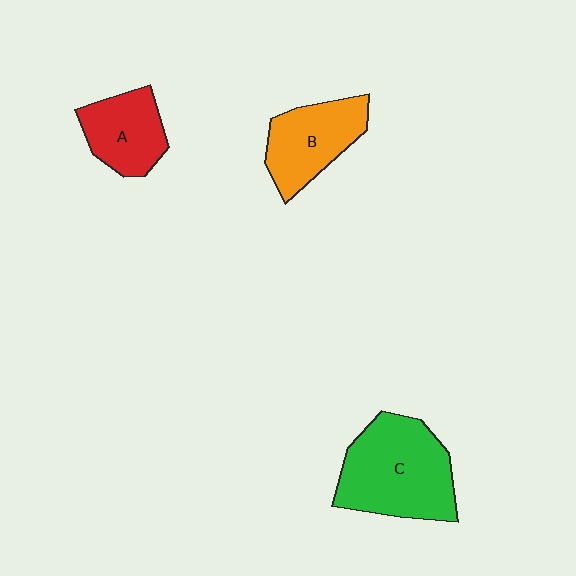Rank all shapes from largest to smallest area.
From largest to smallest: C (green), B (orange), A (red).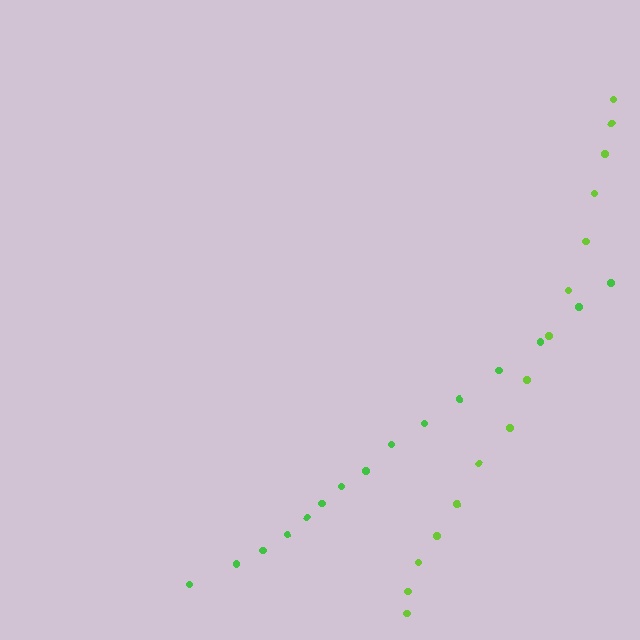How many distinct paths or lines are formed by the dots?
There are 2 distinct paths.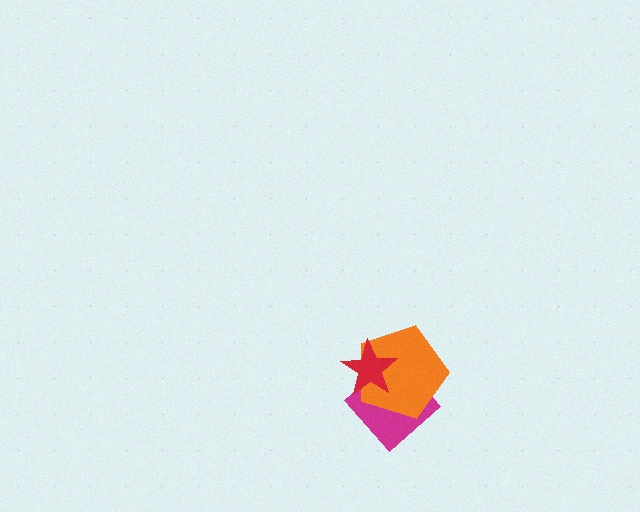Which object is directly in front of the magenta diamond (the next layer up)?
The orange pentagon is directly in front of the magenta diamond.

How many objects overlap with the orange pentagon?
2 objects overlap with the orange pentagon.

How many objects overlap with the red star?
2 objects overlap with the red star.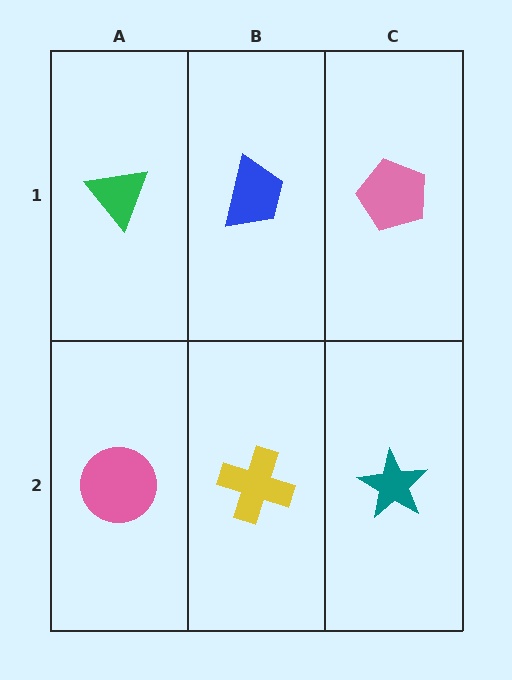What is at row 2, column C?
A teal star.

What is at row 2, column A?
A pink circle.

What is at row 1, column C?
A pink pentagon.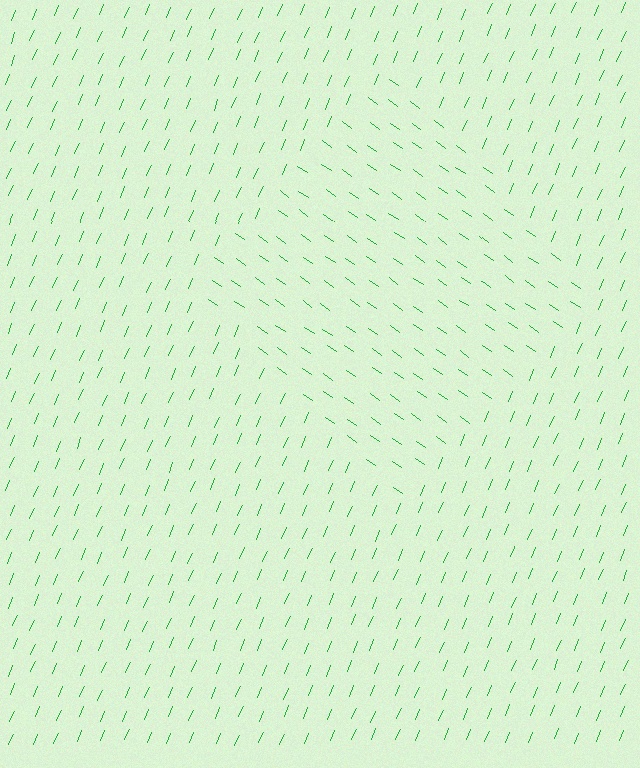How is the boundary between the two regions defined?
The boundary is defined purely by a change in line orientation (approximately 78 degrees difference). All lines are the same color and thickness.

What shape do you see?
I see a diamond.